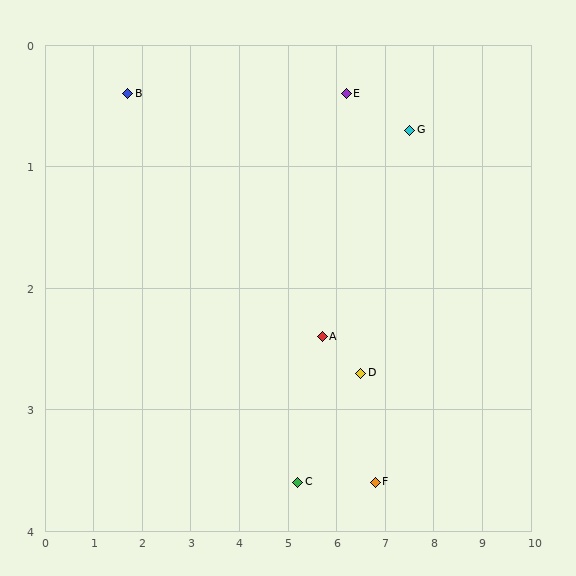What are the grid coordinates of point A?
Point A is at approximately (5.7, 2.4).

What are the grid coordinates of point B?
Point B is at approximately (1.7, 0.4).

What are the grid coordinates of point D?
Point D is at approximately (6.5, 2.7).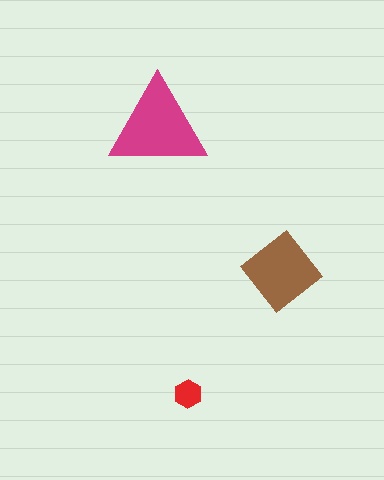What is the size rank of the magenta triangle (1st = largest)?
1st.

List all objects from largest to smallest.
The magenta triangle, the brown diamond, the red hexagon.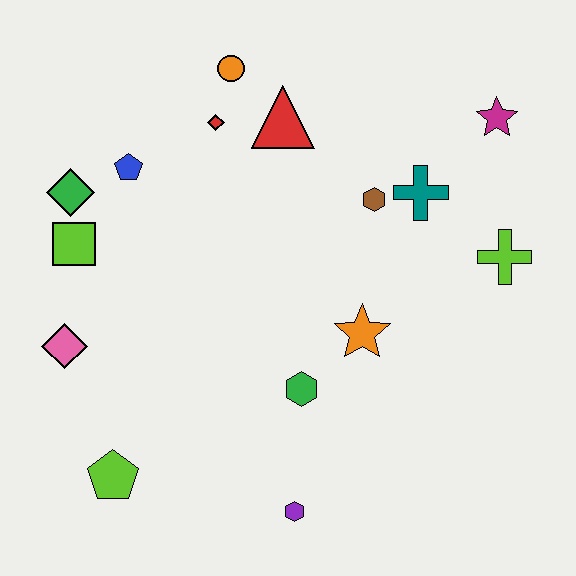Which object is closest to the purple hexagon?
The green hexagon is closest to the purple hexagon.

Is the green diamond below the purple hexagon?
No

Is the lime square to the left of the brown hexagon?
Yes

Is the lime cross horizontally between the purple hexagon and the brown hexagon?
No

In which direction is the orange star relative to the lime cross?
The orange star is to the left of the lime cross.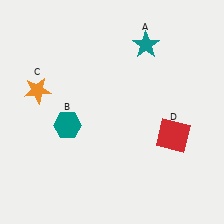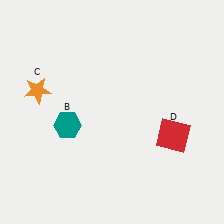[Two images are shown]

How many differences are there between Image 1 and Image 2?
There is 1 difference between the two images.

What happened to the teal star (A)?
The teal star (A) was removed in Image 2. It was in the top-right area of Image 1.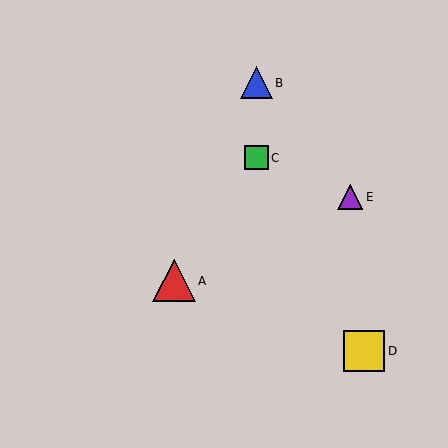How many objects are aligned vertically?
2 objects (B, C) are aligned vertically.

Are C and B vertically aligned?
Yes, both are at x≈256.